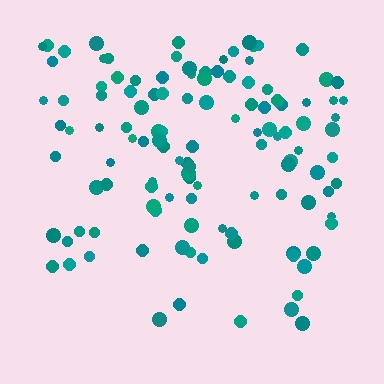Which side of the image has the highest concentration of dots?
The top.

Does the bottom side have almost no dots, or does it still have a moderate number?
Still a moderate number, just noticeably fewer than the top.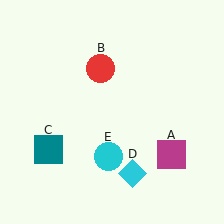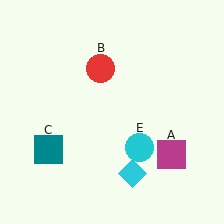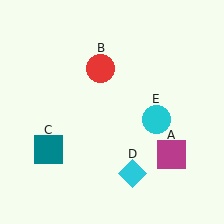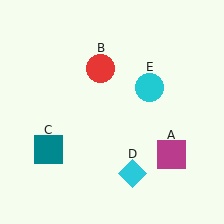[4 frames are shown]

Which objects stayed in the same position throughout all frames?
Magenta square (object A) and red circle (object B) and teal square (object C) and cyan diamond (object D) remained stationary.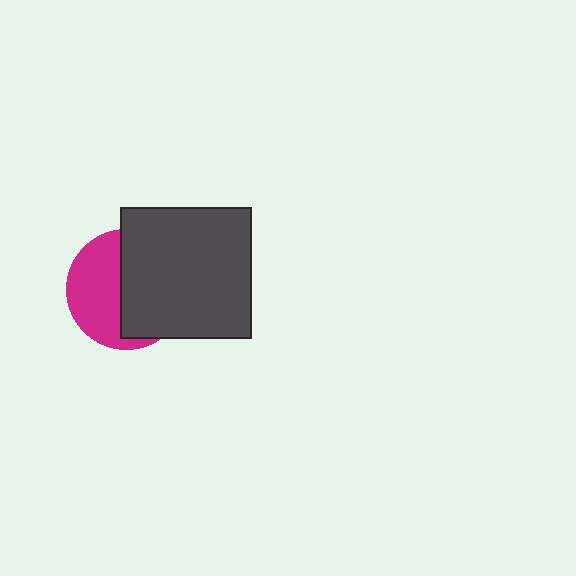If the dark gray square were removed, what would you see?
You would see the complete magenta circle.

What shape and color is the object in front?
The object in front is a dark gray square.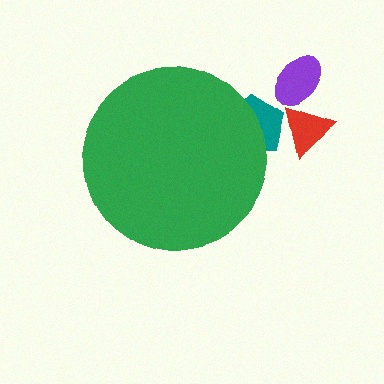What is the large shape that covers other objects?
A green circle.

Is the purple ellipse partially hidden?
No, the purple ellipse is fully visible.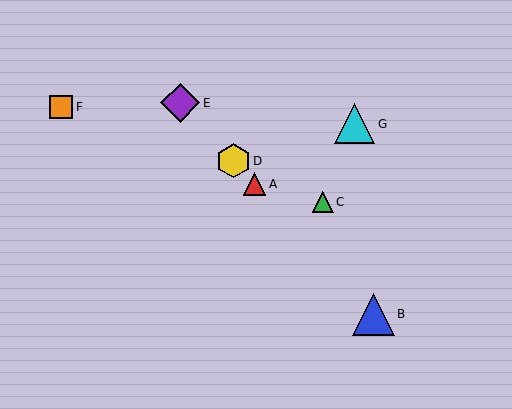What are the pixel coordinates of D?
Object D is at (233, 161).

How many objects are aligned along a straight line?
4 objects (A, B, D, E) are aligned along a straight line.